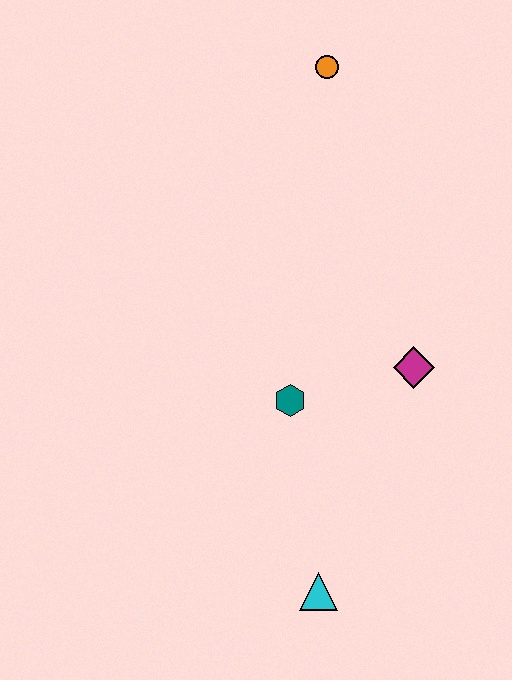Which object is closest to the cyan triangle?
The teal hexagon is closest to the cyan triangle.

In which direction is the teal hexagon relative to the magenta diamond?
The teal hexagon is to the left of the magenta diamond.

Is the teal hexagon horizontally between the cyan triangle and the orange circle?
No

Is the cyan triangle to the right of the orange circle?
No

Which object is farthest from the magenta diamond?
The orange circle is farthest from the magenta diamond.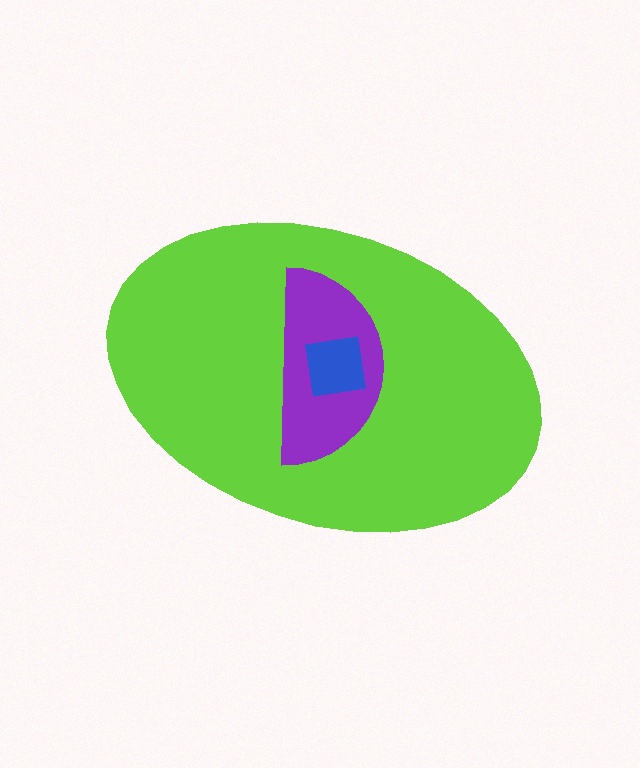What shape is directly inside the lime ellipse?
The purple semicircle.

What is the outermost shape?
The lime ellipse.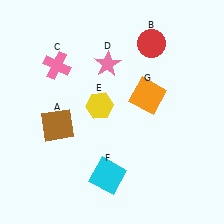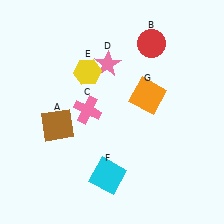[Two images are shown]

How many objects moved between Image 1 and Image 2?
2 objects moved between the two images.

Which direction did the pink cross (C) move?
The pink cross (C) moved down.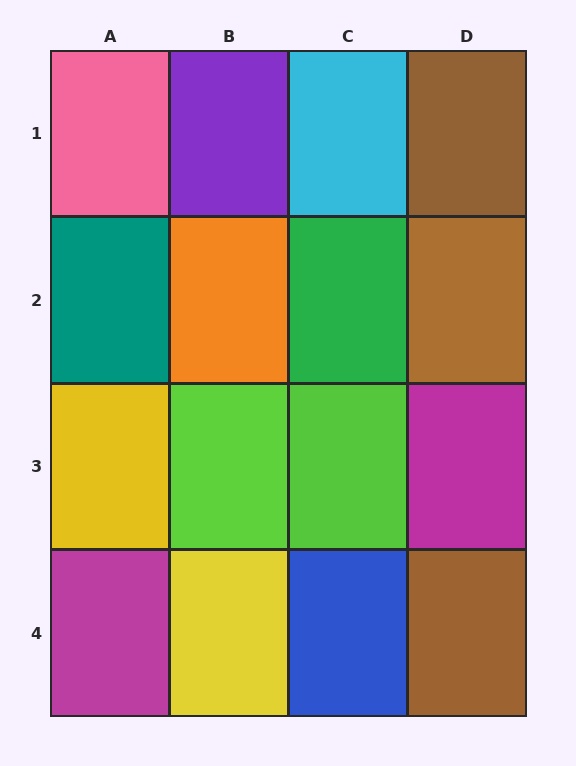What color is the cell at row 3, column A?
Yellow.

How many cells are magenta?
2 cells are magenta.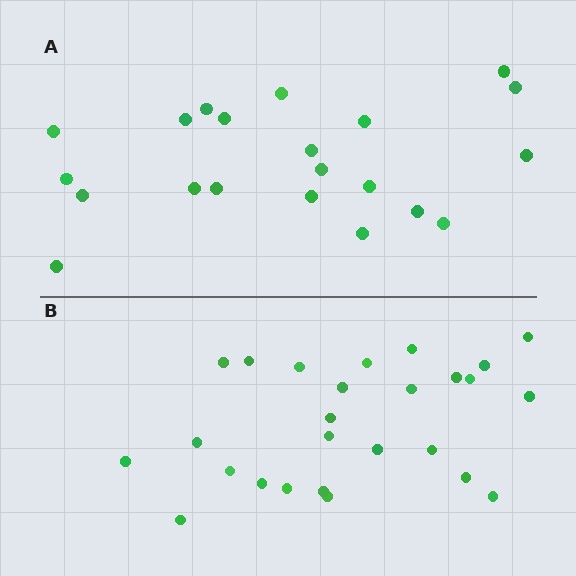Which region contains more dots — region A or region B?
Region B (the bottom region) has more dots.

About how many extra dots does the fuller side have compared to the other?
Region B has about 5 more dots than region A.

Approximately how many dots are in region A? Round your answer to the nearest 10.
About 20 dots. (The exact count is 21, which rounds to 20.)